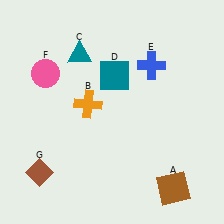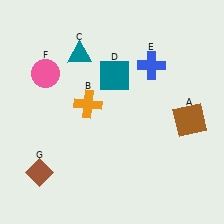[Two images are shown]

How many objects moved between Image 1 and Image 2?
1 object moved between the two images.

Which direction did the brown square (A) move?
The brown square (A) moved up.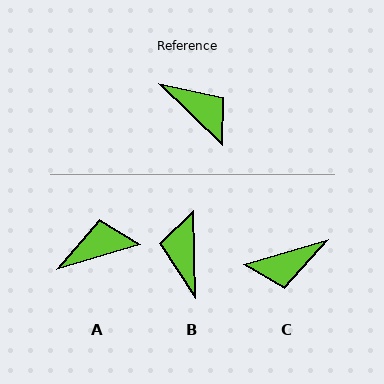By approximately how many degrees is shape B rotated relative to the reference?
Approximately 136 degrees counter-clockwise.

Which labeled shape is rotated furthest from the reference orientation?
B, about 136 degrees away.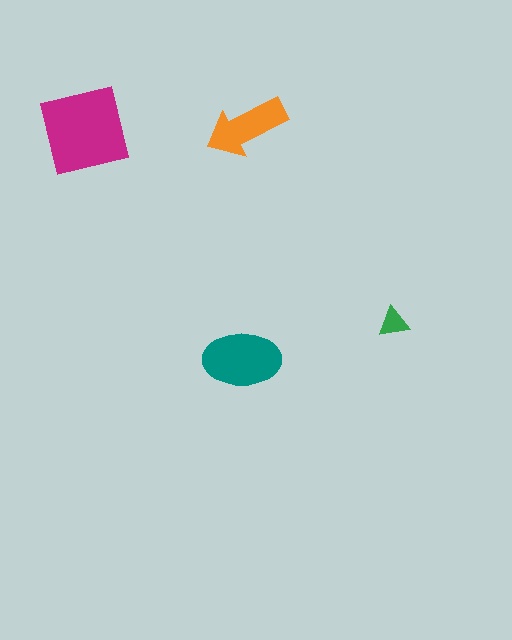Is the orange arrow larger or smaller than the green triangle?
Larger.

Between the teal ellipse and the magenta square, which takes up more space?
The magenta square.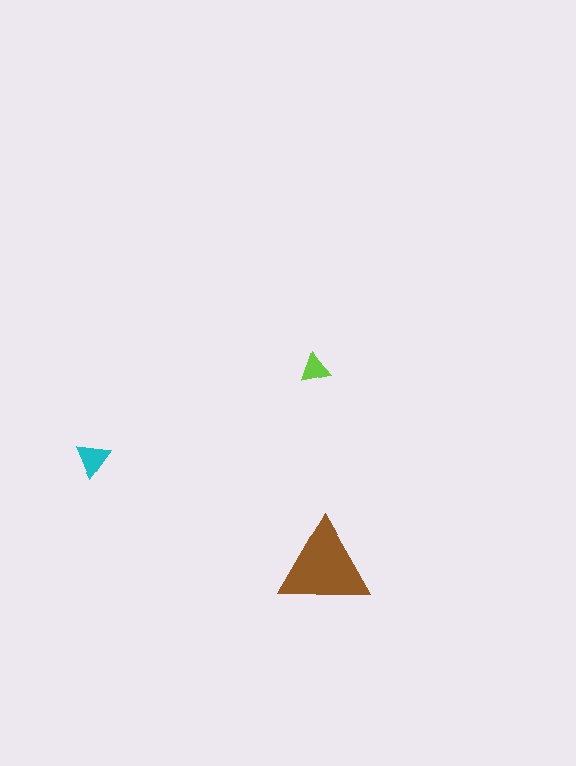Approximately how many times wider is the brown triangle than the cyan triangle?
About 2.5 times wider.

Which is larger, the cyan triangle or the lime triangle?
The cyan one.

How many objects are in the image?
There are 3 objects in the image.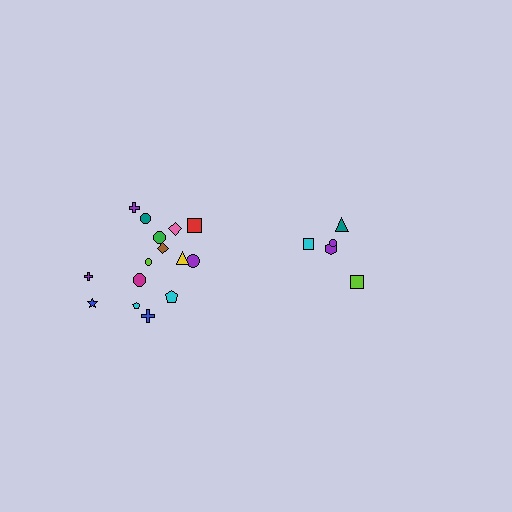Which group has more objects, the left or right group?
The left group.